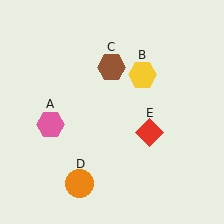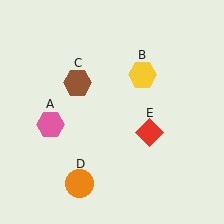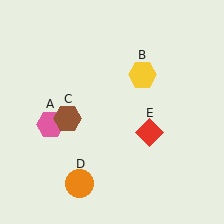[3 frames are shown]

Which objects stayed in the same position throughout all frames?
Pink hexagon (object A) and yellow hexagon (object B) and orange circle (object D) and red diamond (object E) remained stationary.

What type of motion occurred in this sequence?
The brown hexagon (object C) rotated counterclockwise around the center of the scene.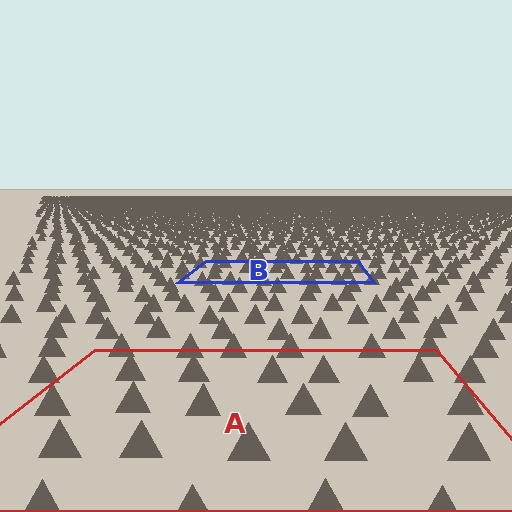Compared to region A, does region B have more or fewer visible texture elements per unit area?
Region B has more texture elements per unit area — they are packed more densely because it is farther away.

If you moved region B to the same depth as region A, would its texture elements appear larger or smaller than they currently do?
They would appear larger. At a closer depth, the same texture elements are projected at a bigger on-screen size.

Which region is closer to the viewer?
Region A is closer. The texture elements there are larger and more spread out.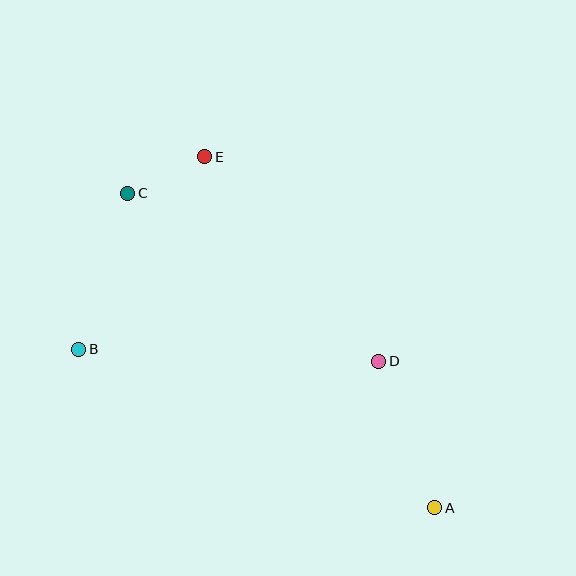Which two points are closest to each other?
Points C and E are closest to each other.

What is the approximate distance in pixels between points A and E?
The distance between A and E is approximately 420 pixels.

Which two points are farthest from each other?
Points A and C are farthest from each other.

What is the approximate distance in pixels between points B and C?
The distance between B and C is approximately 163 pixels.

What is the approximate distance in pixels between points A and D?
The distance between A and D is approximately 157 pixels.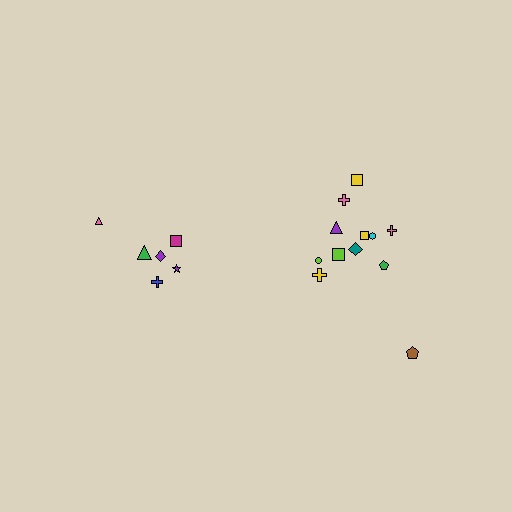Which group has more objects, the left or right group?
The right group.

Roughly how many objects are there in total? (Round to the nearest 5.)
Roughly 20 objects in total.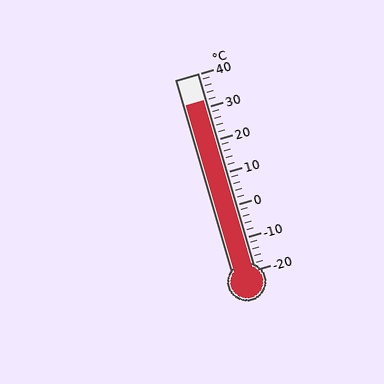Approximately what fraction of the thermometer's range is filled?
The thermometer is filled to approximately 85% of its range.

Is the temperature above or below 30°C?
The temperature is above 30°C.